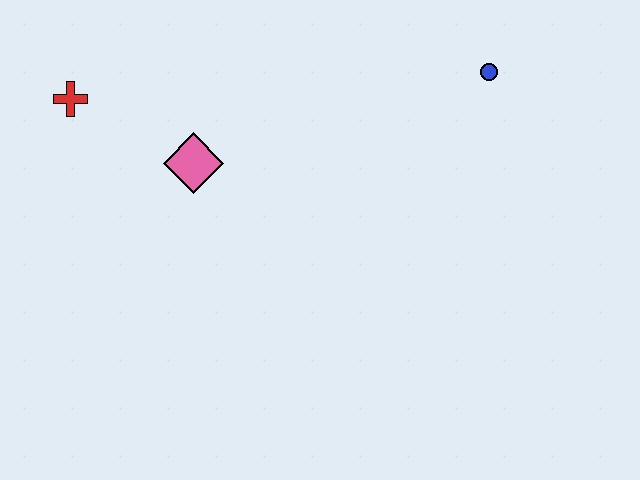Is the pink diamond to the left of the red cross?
No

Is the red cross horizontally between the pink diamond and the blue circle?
No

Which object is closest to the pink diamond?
The red cross is closest to the pink diamond.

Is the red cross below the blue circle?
Yes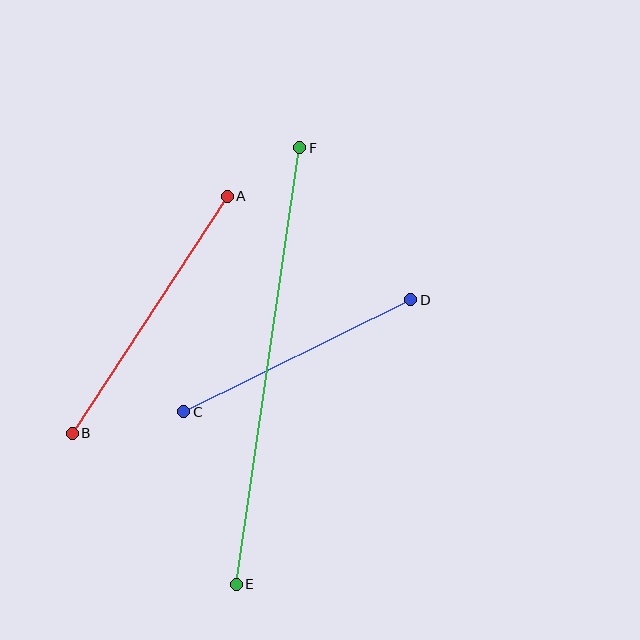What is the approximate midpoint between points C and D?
The midpoint is at approximately (297, 356) pixels.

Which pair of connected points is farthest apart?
Points E and F are farthest apart.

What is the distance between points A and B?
The distance is approximately 283 pixels.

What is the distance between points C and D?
The distance is approximately 253 pixels.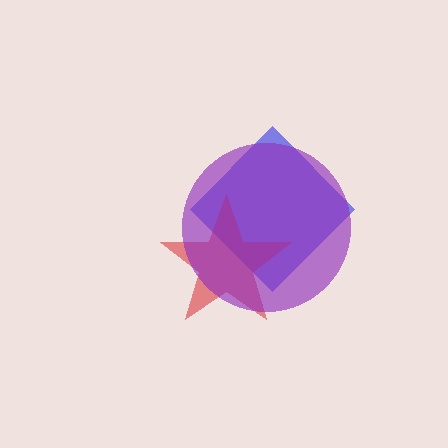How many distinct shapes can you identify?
There are 3 distinct shapes: a blue diamond, a red star, a purple circle.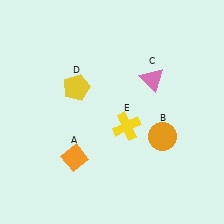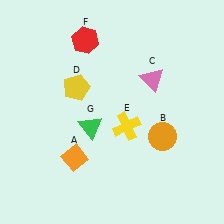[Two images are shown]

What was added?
A red hexagon (F), a green triangle (G) were added in Image 2.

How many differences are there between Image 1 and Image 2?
There are 2 differences between the two images.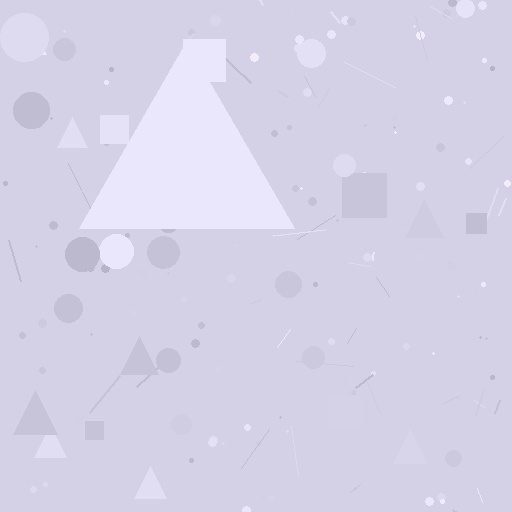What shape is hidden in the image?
A triangle is hidden in the image.